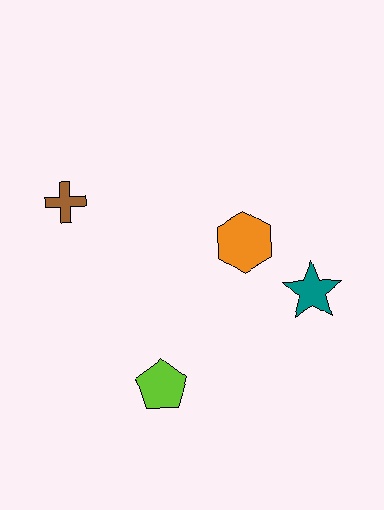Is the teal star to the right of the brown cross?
Yes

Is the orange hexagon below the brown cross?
Yes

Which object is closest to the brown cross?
The orange hexagon is closest to the brown cross.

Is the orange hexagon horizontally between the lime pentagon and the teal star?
Yes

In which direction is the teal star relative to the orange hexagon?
The teal star is to the right of the orange hexagon.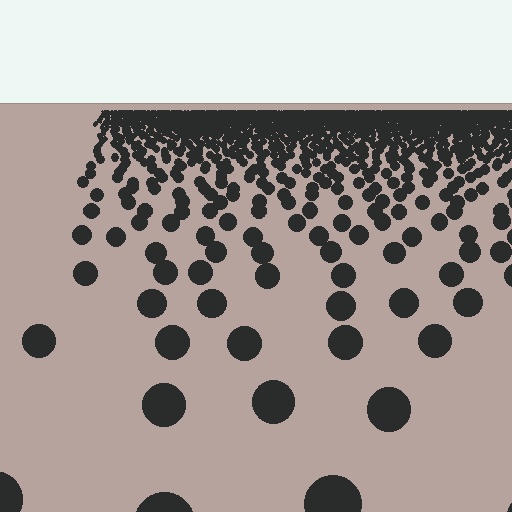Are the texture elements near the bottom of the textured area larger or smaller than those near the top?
Larger. Near the bottom, elements are closer to the viewer and appear at a bigger on-screen size.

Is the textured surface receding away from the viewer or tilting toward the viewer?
The surface is receding away from the viewer. Texture elements get smaller and denser toward the top.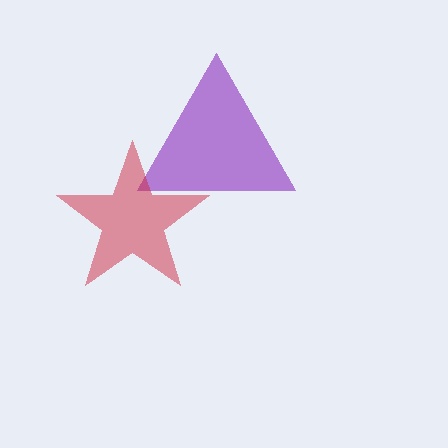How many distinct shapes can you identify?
There are 2 distinct shapes: a purple triangle, a red star.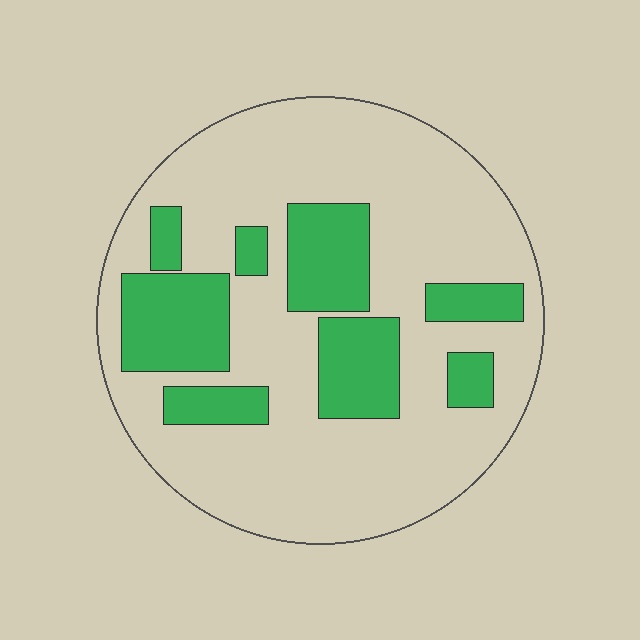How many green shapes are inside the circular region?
8.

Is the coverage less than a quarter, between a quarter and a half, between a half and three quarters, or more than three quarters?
Between a quarter and a half.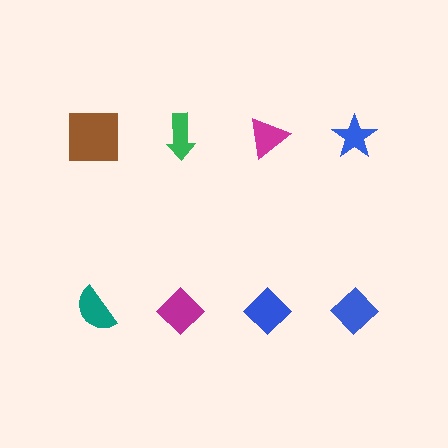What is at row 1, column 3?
A magenta triangle.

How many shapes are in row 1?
4 shapes.